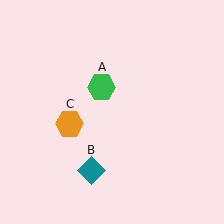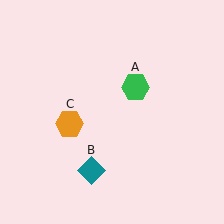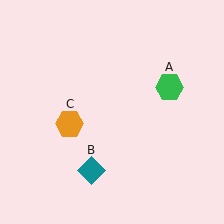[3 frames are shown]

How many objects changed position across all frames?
1 object changed position: green hexagon (object A).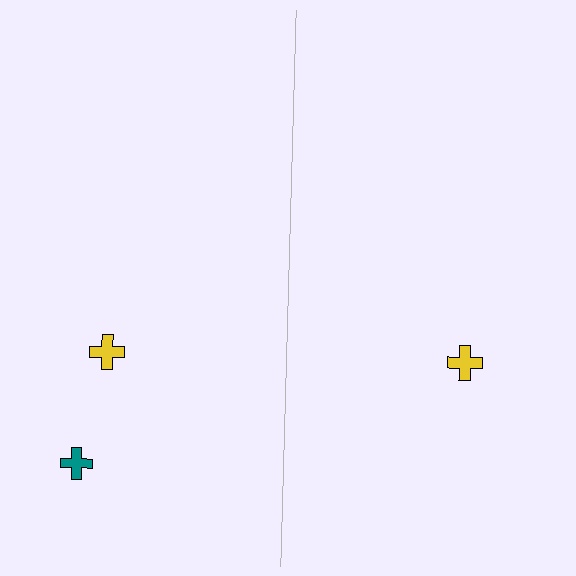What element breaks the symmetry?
A teal cross is missing from the right side.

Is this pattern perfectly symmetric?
No, the pattern is not perfectly symmetric. A teal cross is missing from the right side.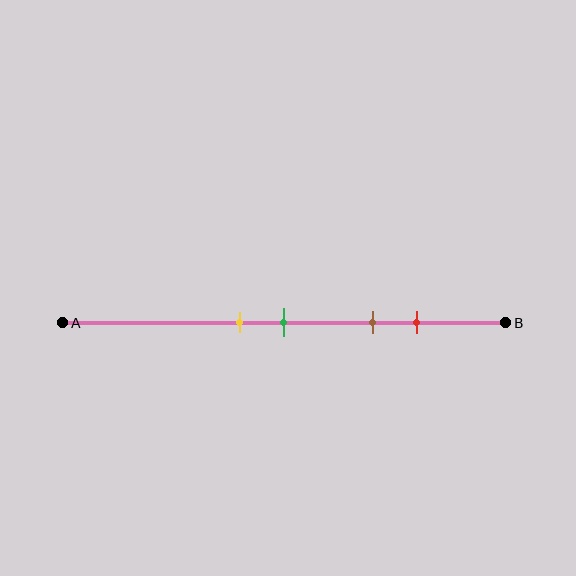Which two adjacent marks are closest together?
The yellow and green marks are the closest adjacent pair.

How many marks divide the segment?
There are 4 marks dividing the segment.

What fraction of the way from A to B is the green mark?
The green mark is approximately 50% (0.5) of the way from A to B.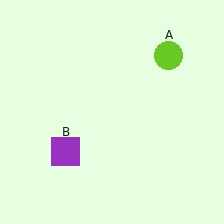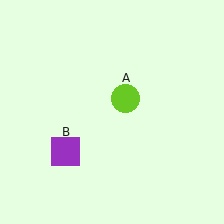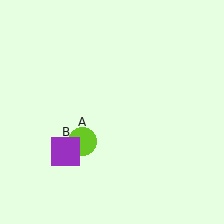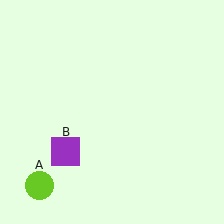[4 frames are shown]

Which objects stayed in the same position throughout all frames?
Purple square (object B) remained stationary.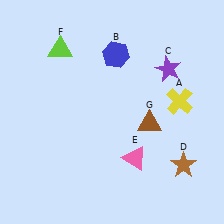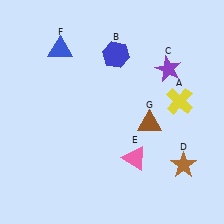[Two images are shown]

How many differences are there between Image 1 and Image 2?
There is 1 difference between the two images.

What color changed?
The triangle (F) changed from lime in Image 1 to blue in Image 2.